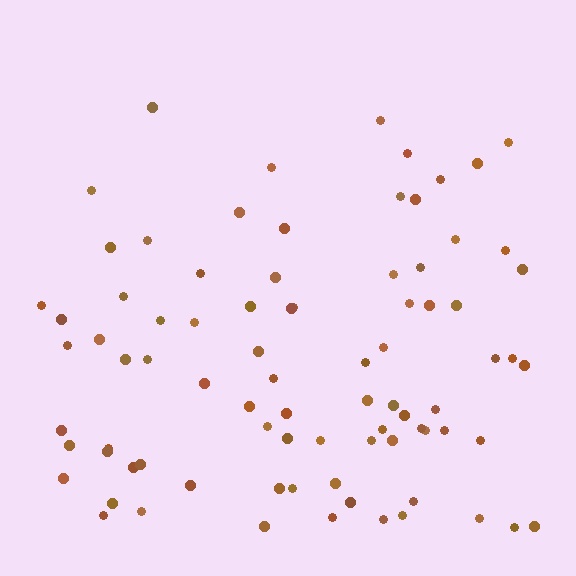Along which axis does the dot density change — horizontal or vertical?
Vertical.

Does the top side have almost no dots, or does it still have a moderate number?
Still a moderate number, just noticeably fewer than the bottom.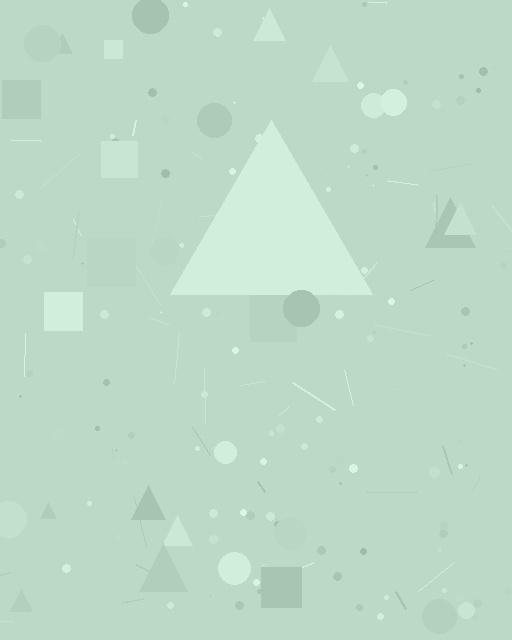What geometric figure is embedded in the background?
A triangle is embedded in the background.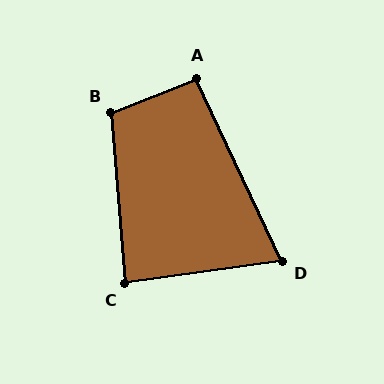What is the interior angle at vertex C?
Approximately 86 degrees (approximately right).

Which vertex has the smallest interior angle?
D, at approximately 73 degrees.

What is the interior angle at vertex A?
Approximately 94 degrees (approximately right).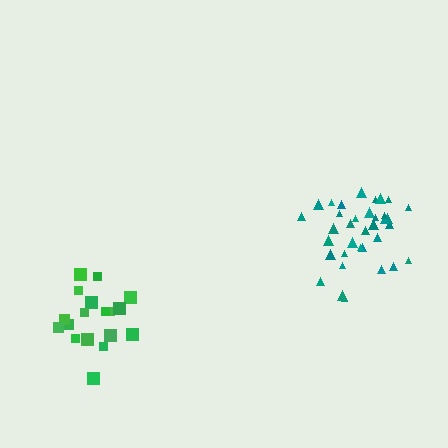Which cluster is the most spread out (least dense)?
Green.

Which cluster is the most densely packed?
Teal.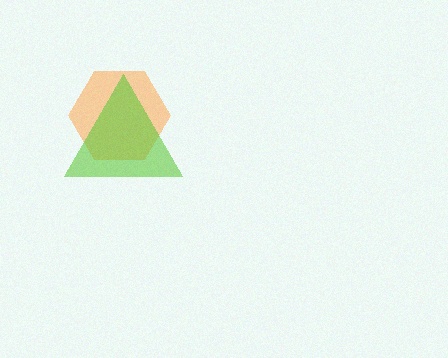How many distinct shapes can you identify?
There are 2 distinct shapes: an orange hexagon, a lime triangle.